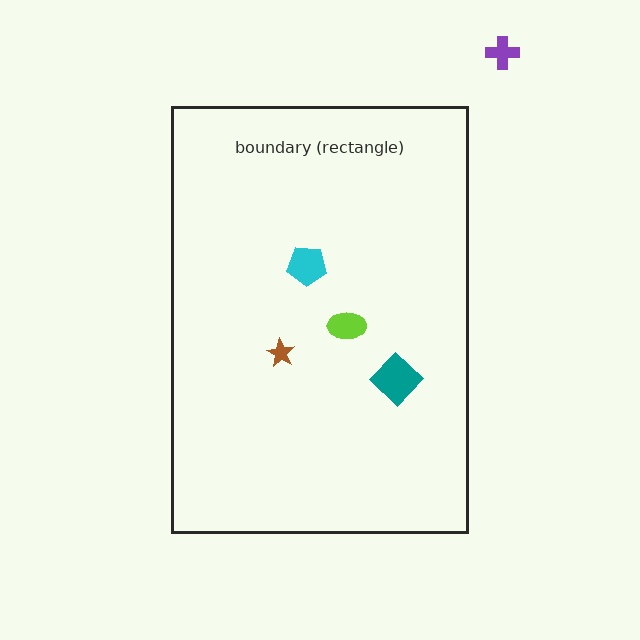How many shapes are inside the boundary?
4 inside, 1 outside.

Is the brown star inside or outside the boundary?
Inside.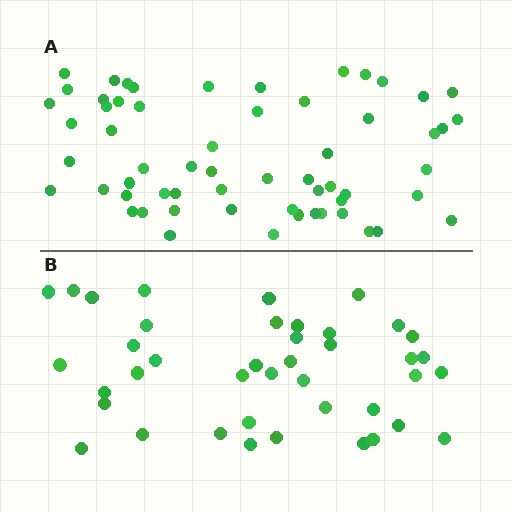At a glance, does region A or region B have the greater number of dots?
Region A (the top region) has more dots.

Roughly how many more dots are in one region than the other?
Region A has approximately 20 more dots than region B.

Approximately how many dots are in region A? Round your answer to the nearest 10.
About 60 dots.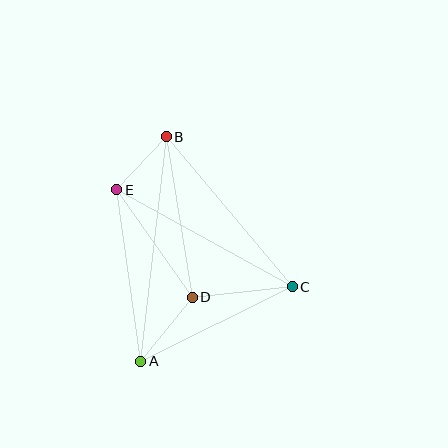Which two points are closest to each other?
Points B and E are closest to each other.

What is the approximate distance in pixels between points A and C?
The distance between A and C is approximately 169 pixels.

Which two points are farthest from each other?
Points A and B are farthest from each other.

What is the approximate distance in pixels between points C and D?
The distance between C and D is approximately 101 pixels.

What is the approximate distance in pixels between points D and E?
The distance between D and E is approximately 131 pixels.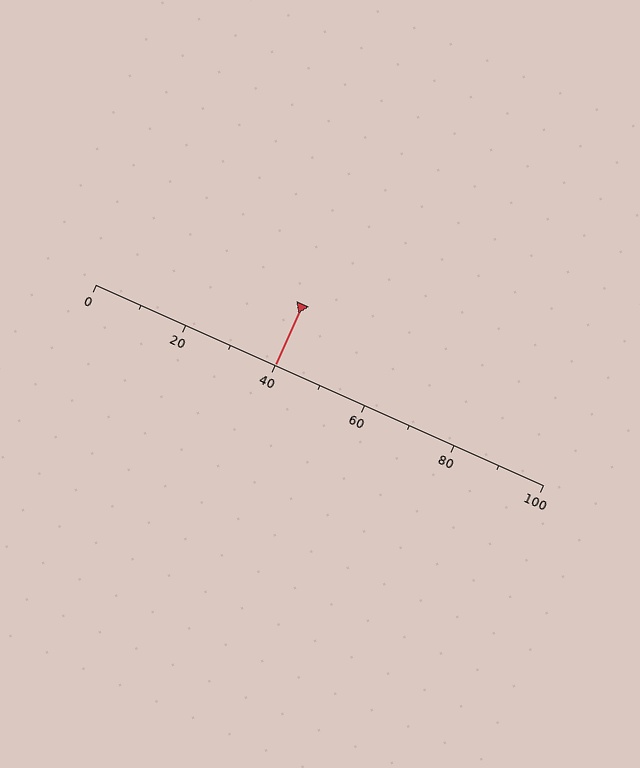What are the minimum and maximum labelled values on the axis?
The axis runs from 0 to 100.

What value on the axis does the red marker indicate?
The marker indicates approximately 40.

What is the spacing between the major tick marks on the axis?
The major ticks are spaced 20 apart.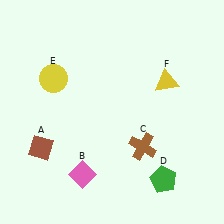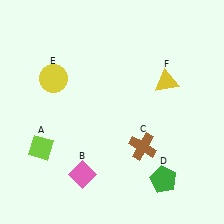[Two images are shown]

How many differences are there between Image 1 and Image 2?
There is 1 difference between the two images.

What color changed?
The diamond (A) changed from brown in Image 1 to lime in Image 2.